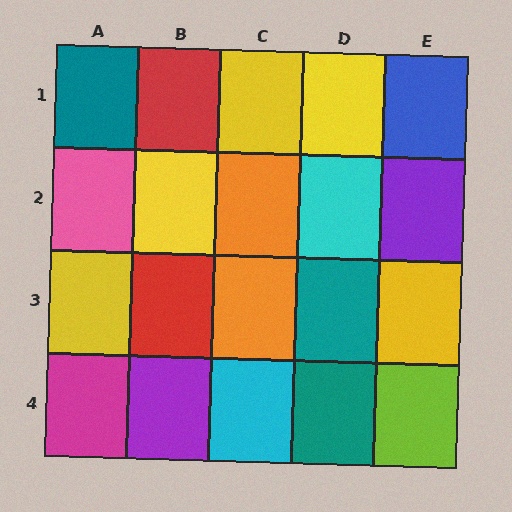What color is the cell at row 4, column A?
Magenta.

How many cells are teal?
3 cells are teal.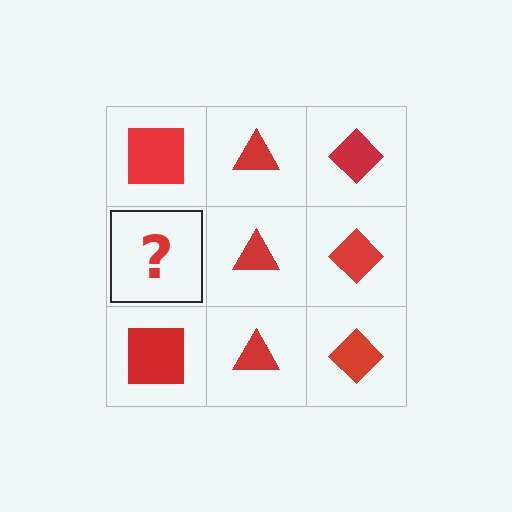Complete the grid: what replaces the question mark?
The question mark should be replaced with a red square.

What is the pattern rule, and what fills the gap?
The rule is that each column has a consistent shape. The gap should be filled with a red square.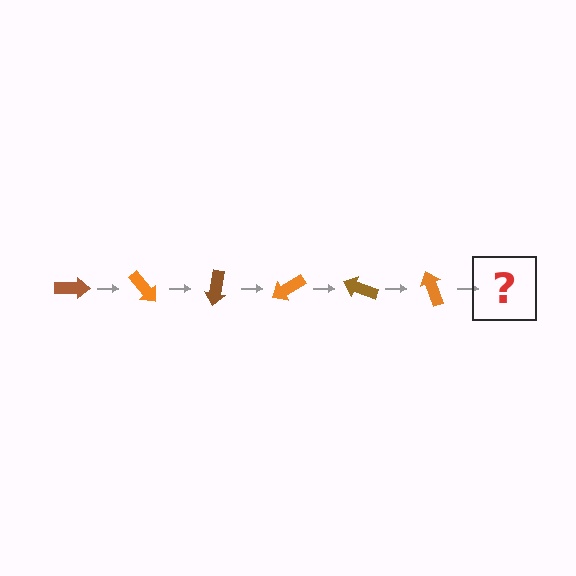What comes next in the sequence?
The next element should be a brown arrow, rotated 300 degrees from the start.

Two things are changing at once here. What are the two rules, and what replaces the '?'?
The two rules are that it rotates 50 degrees each step and the color cycles through brown and orange. The '?' should be a brown arrow, rotated 300 degrees from the start.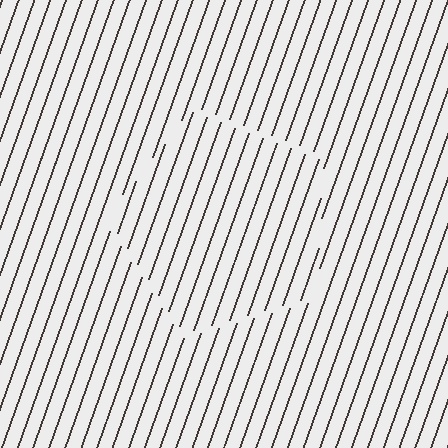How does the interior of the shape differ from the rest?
The interior of the shape contains the same grating, shifted by half a period — the contour is defined by the phase discontinuity where line-ends from the inner and outer gratings abut.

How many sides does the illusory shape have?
5 sides — the line-ends trace a pentagon.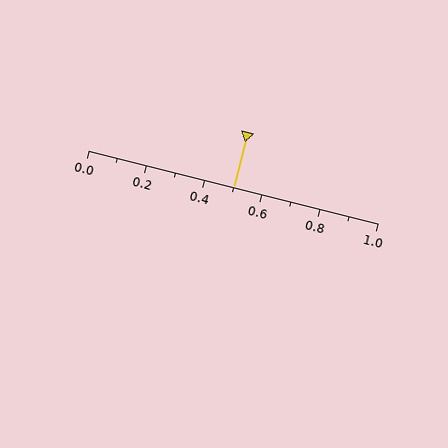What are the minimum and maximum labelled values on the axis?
The axis runs from 0.0 to 1.0.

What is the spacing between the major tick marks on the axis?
The major ticks are spaced 0.2 apart.